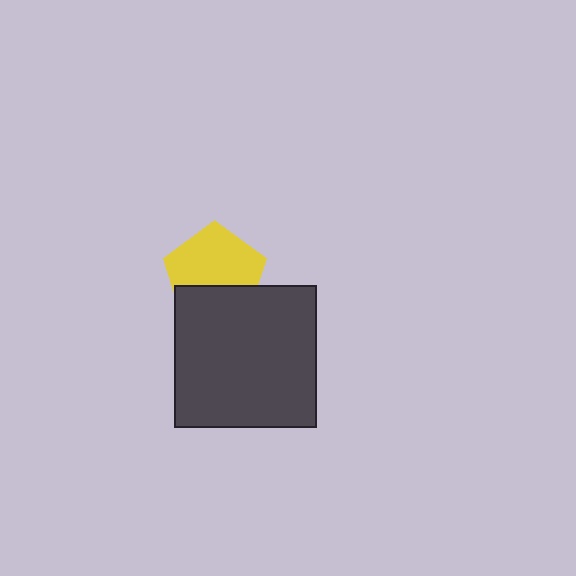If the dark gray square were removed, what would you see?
You would see the complete yellow pentagon.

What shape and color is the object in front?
The object in front is a dark gray square.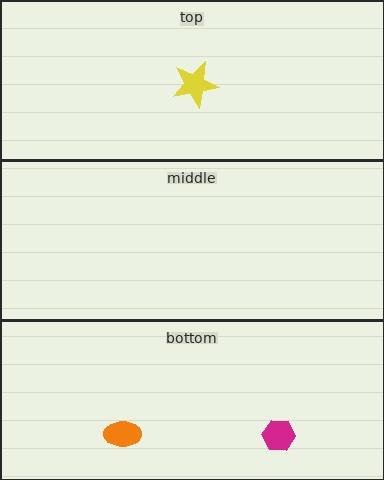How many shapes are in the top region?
1.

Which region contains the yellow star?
The top region.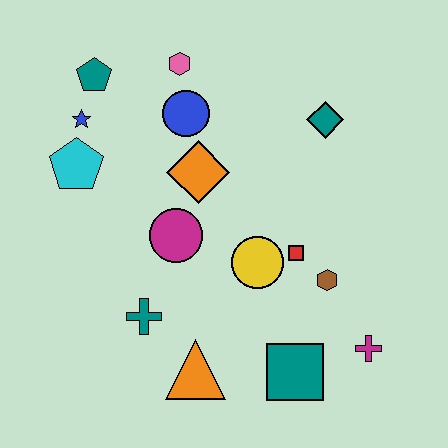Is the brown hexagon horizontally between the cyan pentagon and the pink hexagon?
No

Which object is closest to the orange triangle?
The teal cross is closest to the orange triangle.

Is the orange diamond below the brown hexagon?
No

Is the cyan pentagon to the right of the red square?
No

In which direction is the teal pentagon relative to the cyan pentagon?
The teal pentagon is above the cyan pentagon.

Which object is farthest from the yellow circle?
The teal pentagon is farthest from the yellow circle.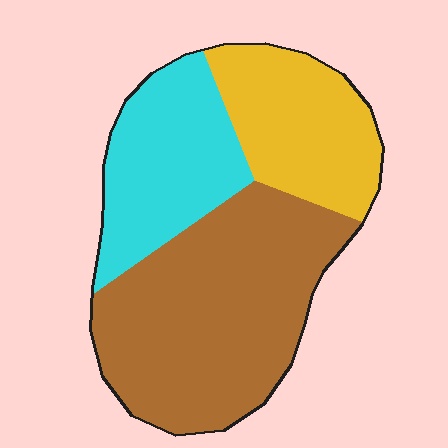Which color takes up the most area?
Brown, at roughly 50%.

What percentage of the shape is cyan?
Cyan takes up about one quarter (1/4) of the shape.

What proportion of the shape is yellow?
Yellow takes up about one quarter (1/4) of the shape.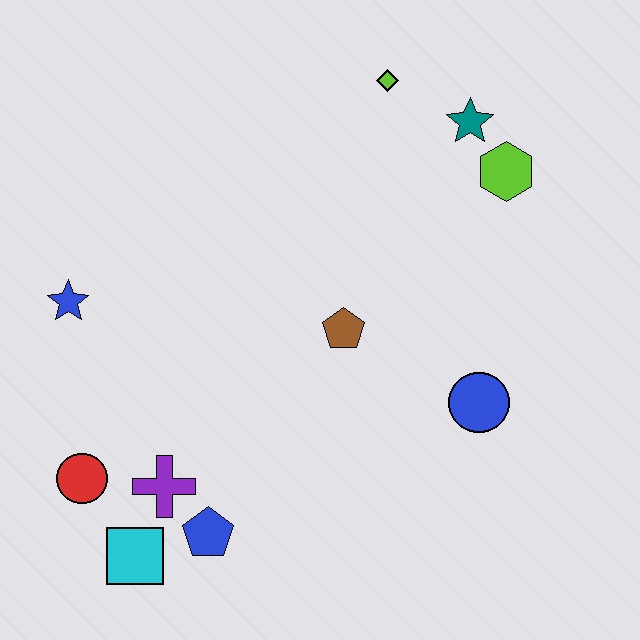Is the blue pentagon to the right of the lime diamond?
No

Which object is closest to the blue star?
The red circle is closest to the blue star.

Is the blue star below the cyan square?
No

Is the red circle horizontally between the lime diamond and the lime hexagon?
No